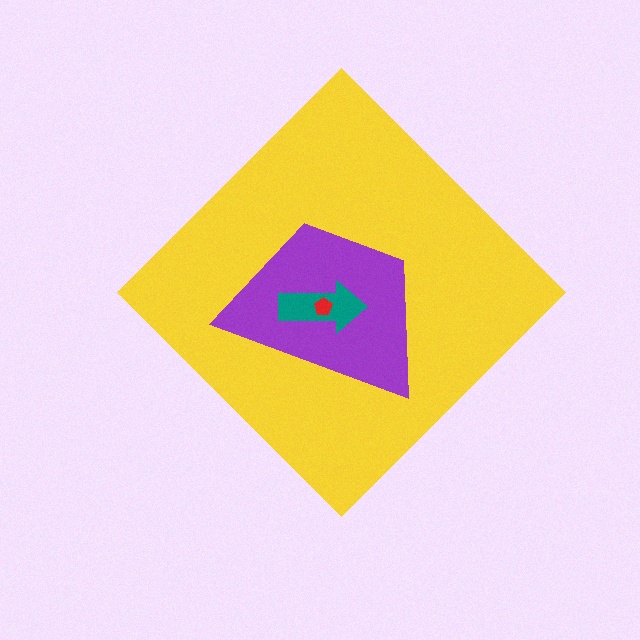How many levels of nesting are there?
4.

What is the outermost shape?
The yellow diamond.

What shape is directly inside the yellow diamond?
The purple trapezoid.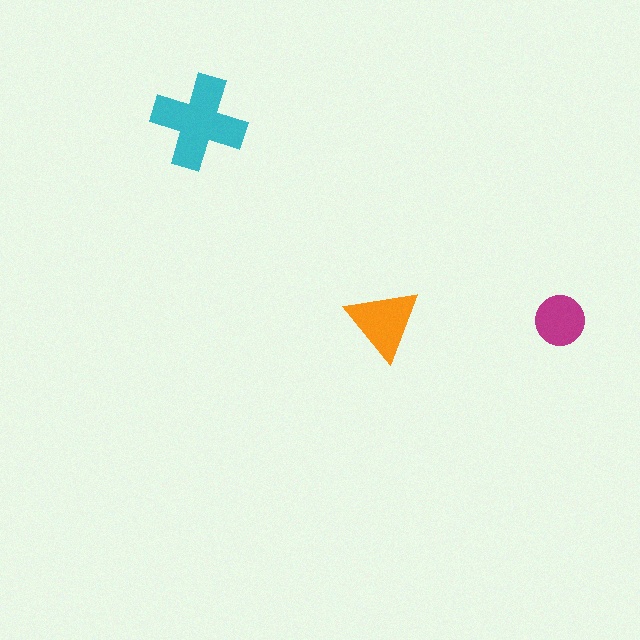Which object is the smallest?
The magenta circle.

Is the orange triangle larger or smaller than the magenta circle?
Larger.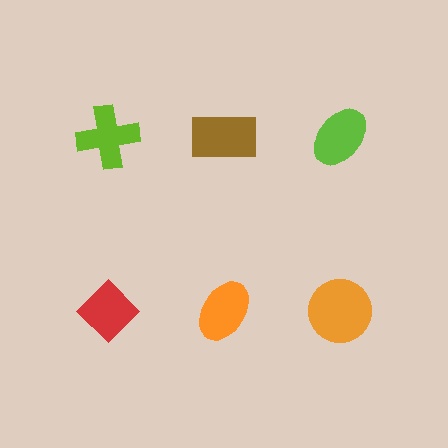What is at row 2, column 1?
A red diamond.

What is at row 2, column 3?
An orange circle.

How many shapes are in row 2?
3 shapes.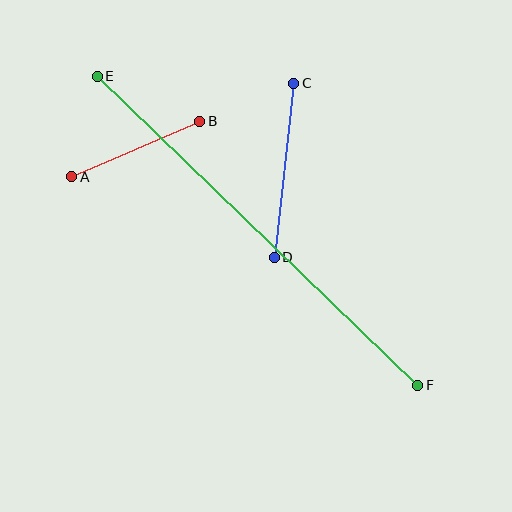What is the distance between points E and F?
The distance is approximately 445 pixels.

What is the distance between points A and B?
The distance is approximately 139 pixels.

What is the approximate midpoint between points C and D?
The midpoint is at approximately (284, 170) pixels.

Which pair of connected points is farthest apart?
Points E and F are farthest apart.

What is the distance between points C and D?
The distance is approximately 175 pixels.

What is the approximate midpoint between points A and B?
The midpoint is at approximately (136, 149) pixels.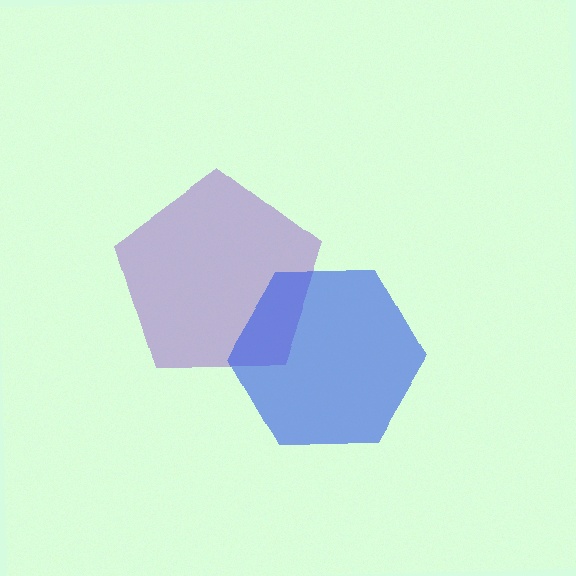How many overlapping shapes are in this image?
There are 2 overlapping shapes in the image.